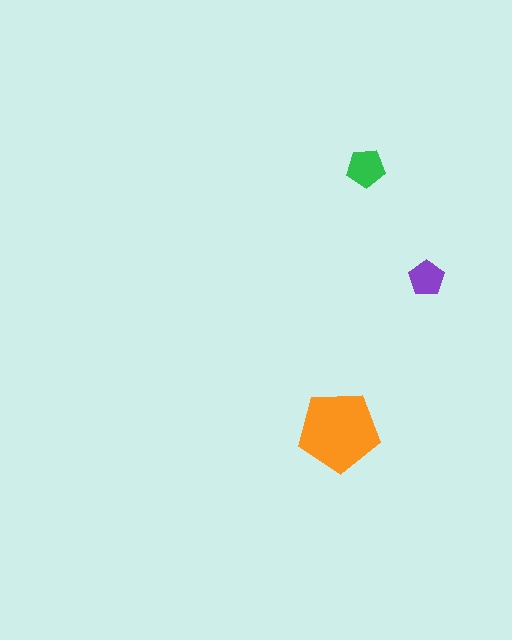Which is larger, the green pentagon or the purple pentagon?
The green one.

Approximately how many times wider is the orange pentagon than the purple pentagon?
About 2.5 times wider.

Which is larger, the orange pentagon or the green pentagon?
The orange one.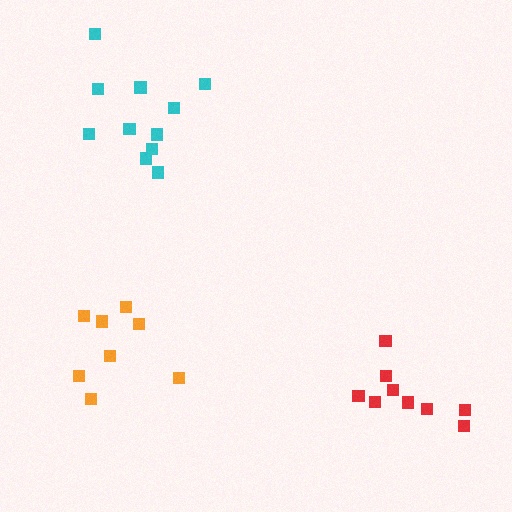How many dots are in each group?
Group 1: 11 dots, Group 2: 9 dots, Group 3: 8 dots (28 total).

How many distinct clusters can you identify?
There are 3 distinct clusters.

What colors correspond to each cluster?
The clusters are colored: cyan, red, orange.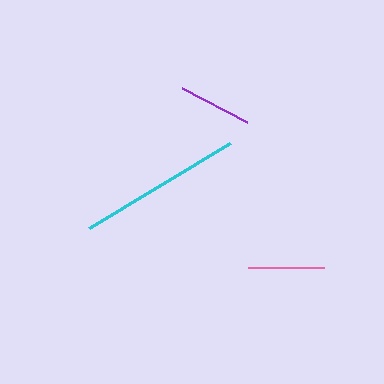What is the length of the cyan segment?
The cyan segment is approximately 165 pixels long.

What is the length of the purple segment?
The purple segment is approximately 74 pixels long.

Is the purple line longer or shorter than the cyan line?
The cyan line is longer than the purple line.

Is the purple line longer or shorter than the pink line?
The pink line is longer than the purple line.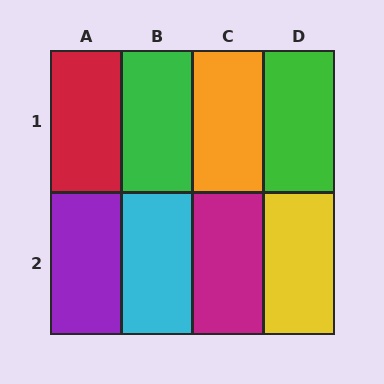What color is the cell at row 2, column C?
Magenta.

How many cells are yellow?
1 cell is yellow.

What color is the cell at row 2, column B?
Cyan.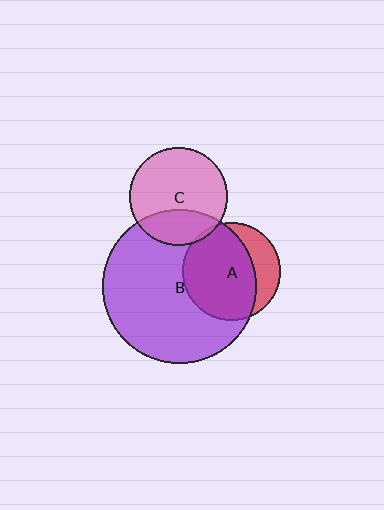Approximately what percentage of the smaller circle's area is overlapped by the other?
Approximately 75%.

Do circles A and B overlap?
Yes.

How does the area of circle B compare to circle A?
Approximately 2.5 times.